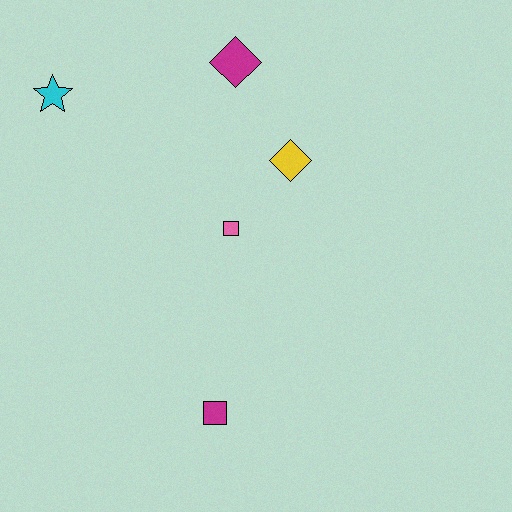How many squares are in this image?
There are 2 squares.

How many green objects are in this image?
There are no green objects.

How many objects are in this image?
There are 5 objects.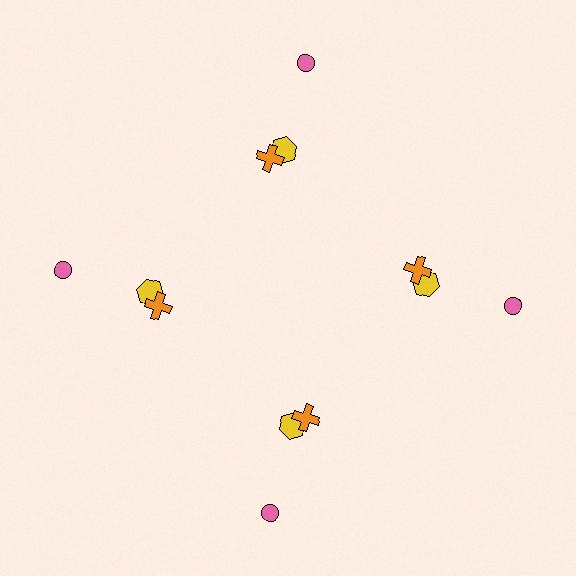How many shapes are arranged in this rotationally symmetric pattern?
There are 12 shapes, arranged in 4 groups of 3.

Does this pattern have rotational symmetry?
Yes, this pattern has 4-fold rotational symmetry. It looks the same after rotating 90 degrees around the center.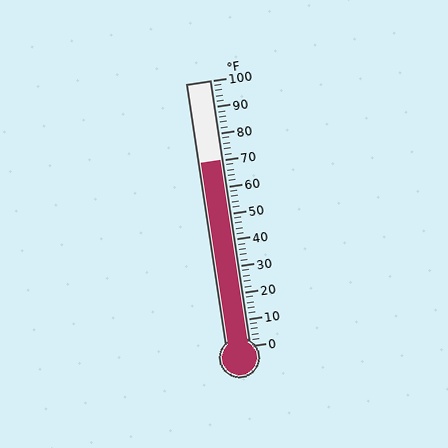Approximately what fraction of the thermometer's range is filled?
The thermometer is filled to approximately 70% of its range.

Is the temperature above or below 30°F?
The temperature is above 30°F.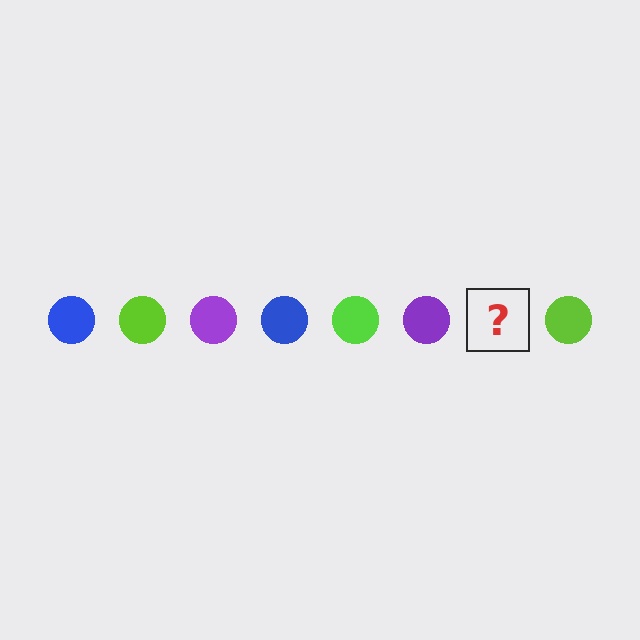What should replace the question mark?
The question mark should be replaced with a blue circle.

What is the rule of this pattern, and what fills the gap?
The rule is that the pattern cycles through blue, lime, purple circles. The gap should be filled with a blue circle.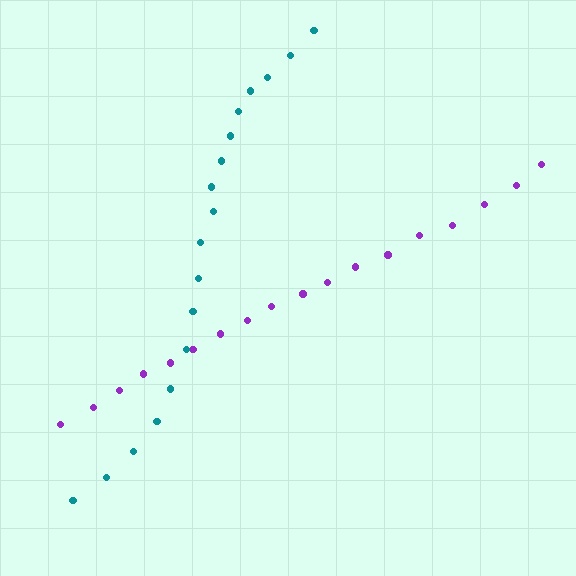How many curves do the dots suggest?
There are 2 distinct paths.